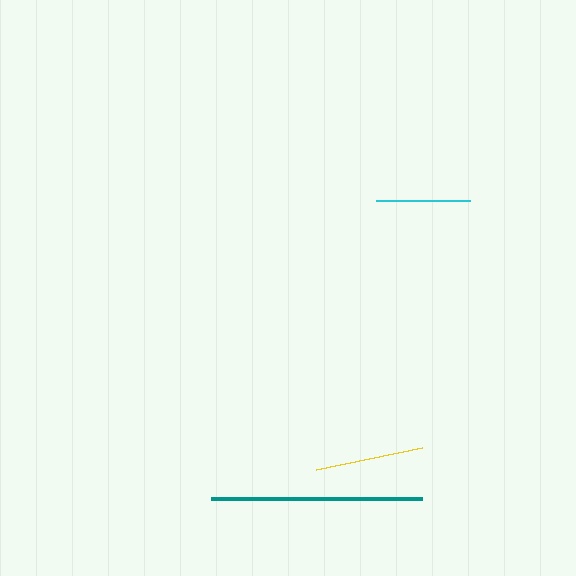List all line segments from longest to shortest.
From longest to shortest: teal, yellow, cyan.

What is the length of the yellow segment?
The yellow segment is approximately 109 pixels long.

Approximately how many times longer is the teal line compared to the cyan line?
The teal line is approximately 2.2 times the length of the cyan line.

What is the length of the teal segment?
The teal segment is approximately 211 pixels long.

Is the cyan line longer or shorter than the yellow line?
The yellow line is longer than the cyan line.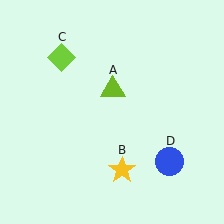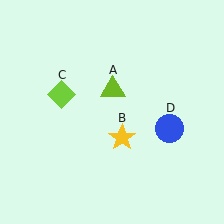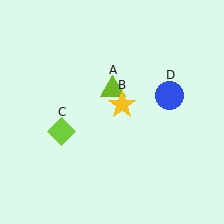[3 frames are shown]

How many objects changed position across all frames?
3 objects changed position: yellow star (object B), lime diamond (object C), blue circle (object D).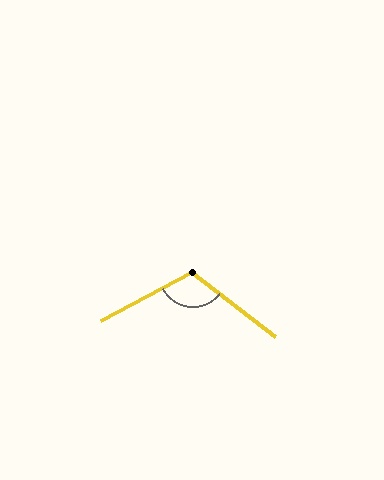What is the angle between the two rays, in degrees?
Approximately 115 degrees.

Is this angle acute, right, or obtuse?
It is obtuse.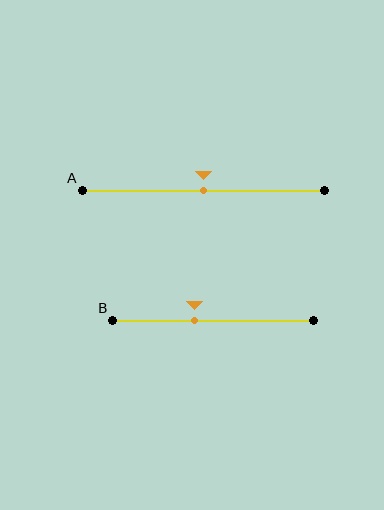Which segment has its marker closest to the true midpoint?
Segment A has its marker closest to the true midpoint.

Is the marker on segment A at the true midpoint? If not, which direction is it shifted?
Yes, the marker on segment A is at the true midpoint.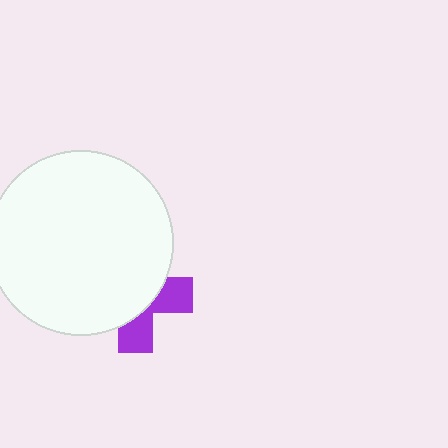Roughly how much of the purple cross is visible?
A small part of it is visible (roughly 36%).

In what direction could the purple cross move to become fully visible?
The purple cross could move toward the lower-right. That would shift it out from behind the white circle entirely.